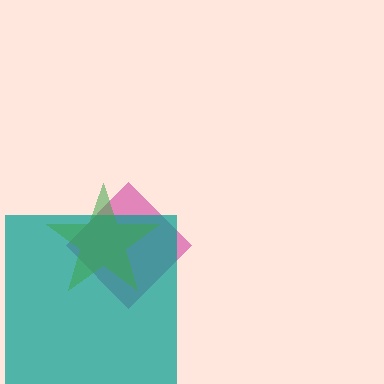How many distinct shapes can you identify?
There are 3 distinct shapes: a magenta diamond, a teal square, a green star.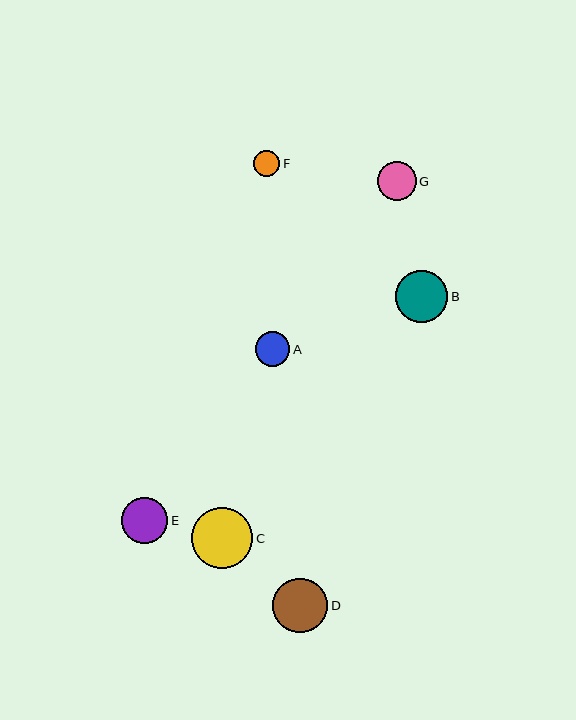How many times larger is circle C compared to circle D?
Circle C is approximately 1.1 times the size of circle D.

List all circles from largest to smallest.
From largest to smallest: C, D, B, E, G, A, F.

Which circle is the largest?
Circle C is the largest with a size of approximately 61 pixels.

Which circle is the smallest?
Circle F is the smallest with a size of approximately 26 pixels.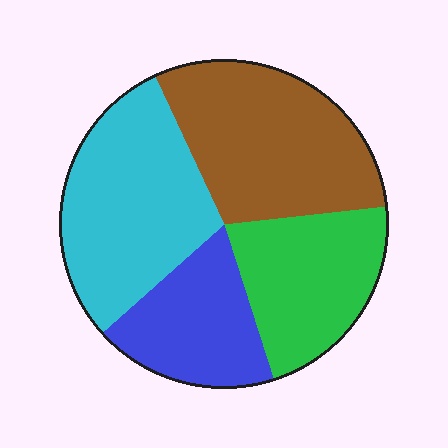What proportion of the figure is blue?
Blue takes up about one sixth (1/6) of the figure.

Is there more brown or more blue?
Brown.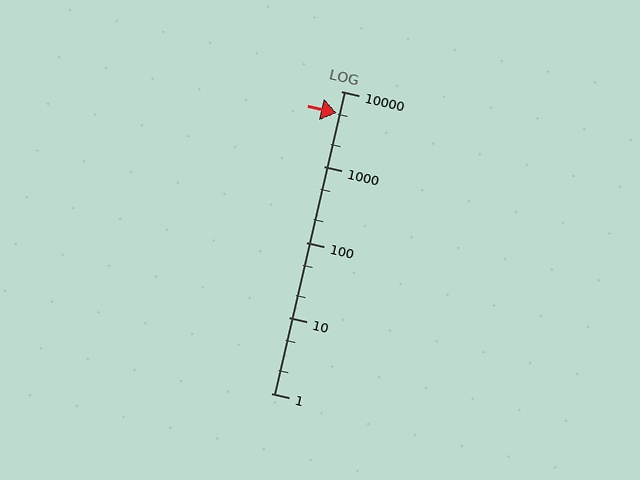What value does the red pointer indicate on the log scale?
The pointer indicates approximately 5100.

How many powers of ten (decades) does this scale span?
The scale spans 4 decades, from 1 to 10000.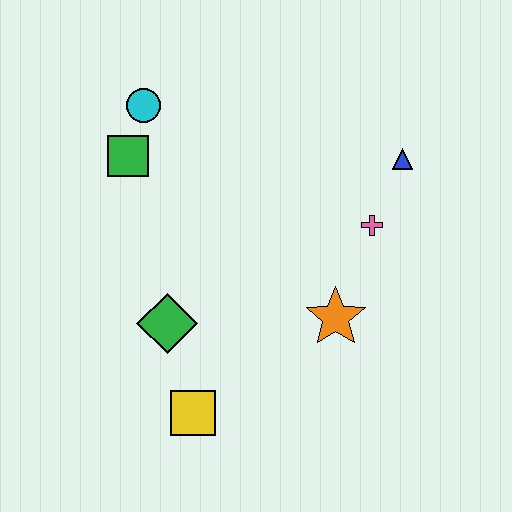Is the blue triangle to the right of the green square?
Yes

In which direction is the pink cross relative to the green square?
The pink cross is to the right of the green square.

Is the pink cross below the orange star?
No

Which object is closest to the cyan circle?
The green square is closest to the cyan circle.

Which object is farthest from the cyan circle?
The yellow square is farthest from the cyan circle.